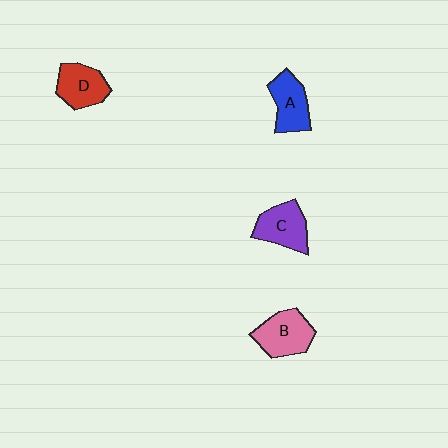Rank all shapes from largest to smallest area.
From largest to smallest: B (pink), C (purple), D (red), A (blue).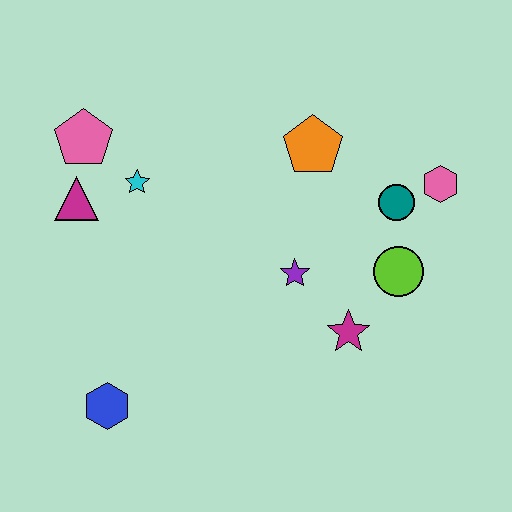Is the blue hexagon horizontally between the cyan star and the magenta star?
No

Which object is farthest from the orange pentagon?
The blue hexagon is farthest from the orange pentagon.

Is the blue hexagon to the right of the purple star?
No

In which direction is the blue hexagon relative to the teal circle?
The blue hexagon is to the left of the teal circle.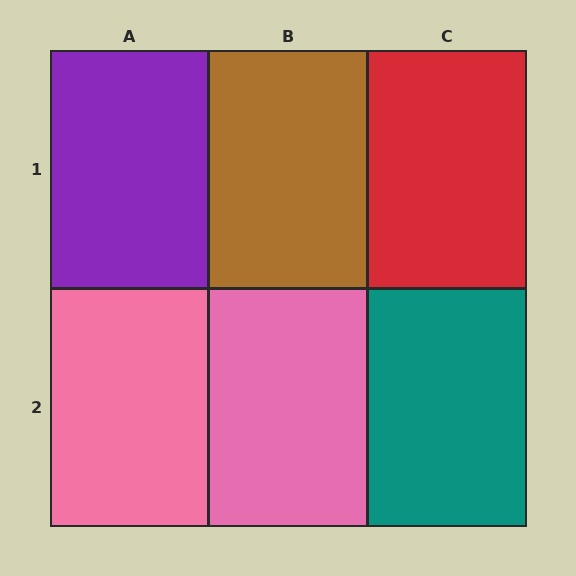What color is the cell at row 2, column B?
Pink.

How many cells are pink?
2 cells are pink.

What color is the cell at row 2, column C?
Teal.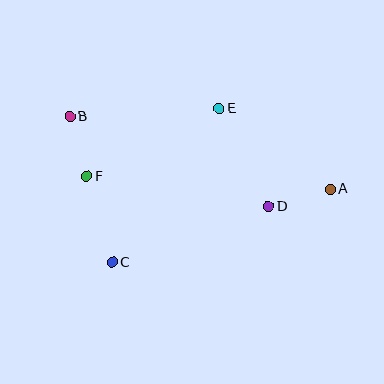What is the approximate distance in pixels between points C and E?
The distance between C and E is approximately 187 pixels.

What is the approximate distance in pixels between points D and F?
The distance between D and F is approximately 184 pixels.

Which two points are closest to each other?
Points B and F are closest to each other.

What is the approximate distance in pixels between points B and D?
The distance between B and D is approximately 218 pixels.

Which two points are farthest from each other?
Points A and B are farthest from each other.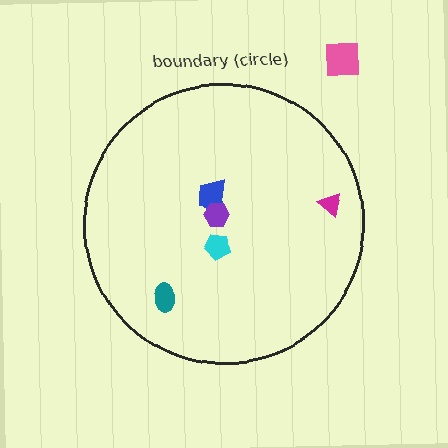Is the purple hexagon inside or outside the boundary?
Inside.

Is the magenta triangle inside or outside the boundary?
Inside.